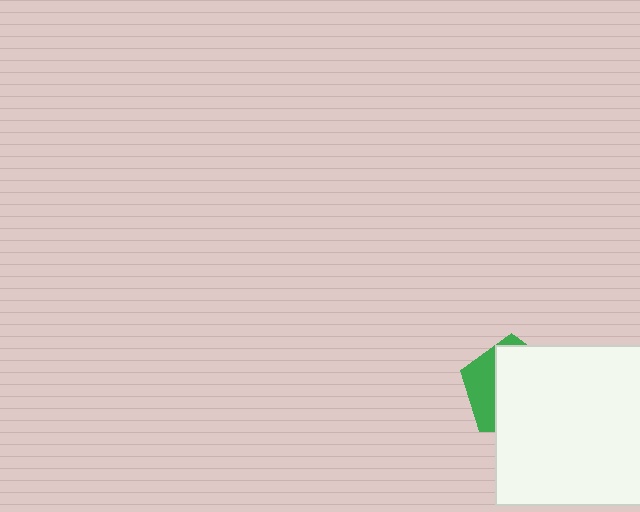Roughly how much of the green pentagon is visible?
A small part of it is visible (roughly 32%).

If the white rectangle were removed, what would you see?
You would see the complete green pentagon.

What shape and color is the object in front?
The object in front is a white rectangle.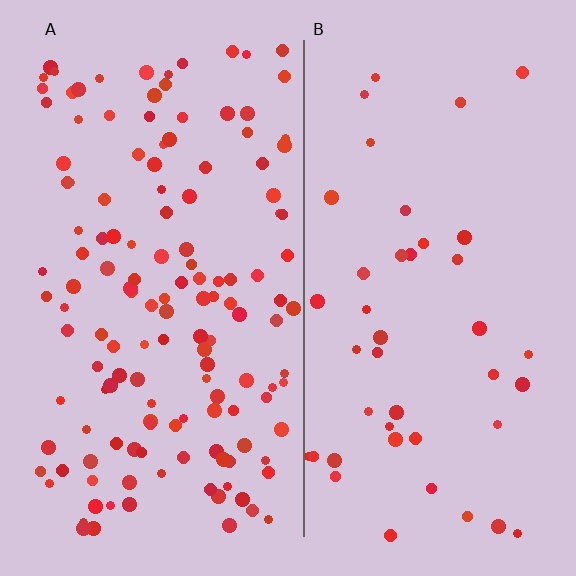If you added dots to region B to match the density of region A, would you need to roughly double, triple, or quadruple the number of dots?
Approximately triple.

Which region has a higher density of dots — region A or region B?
A (the left).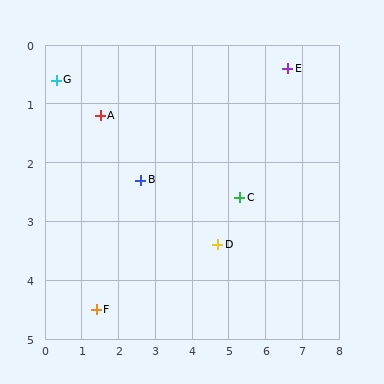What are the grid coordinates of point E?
Point E is at approximately (6.6, 0.4).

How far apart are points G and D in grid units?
Points G and D are about 5.2 grid units apart.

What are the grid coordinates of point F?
Point F is at approximately (1.4, 4.5).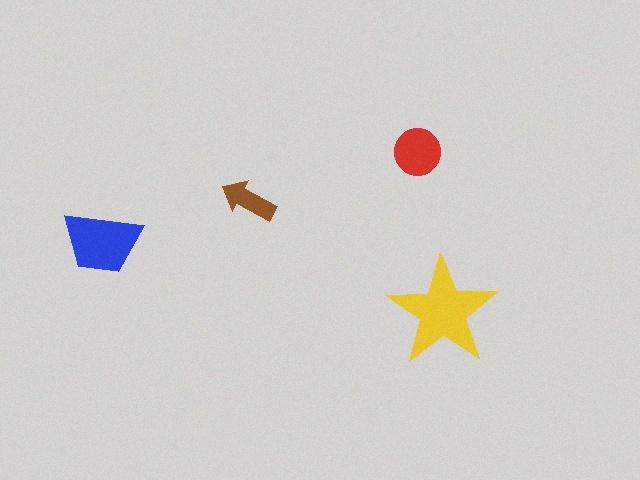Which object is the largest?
The yellow star.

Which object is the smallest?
The brown arrow.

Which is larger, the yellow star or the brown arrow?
The yellow star.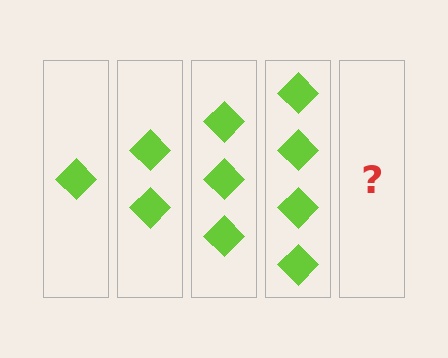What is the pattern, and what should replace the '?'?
The pattern is that each step adds one more diamond. The '?' should be 5 diamonds.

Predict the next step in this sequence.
The next step is 5 diamonds.